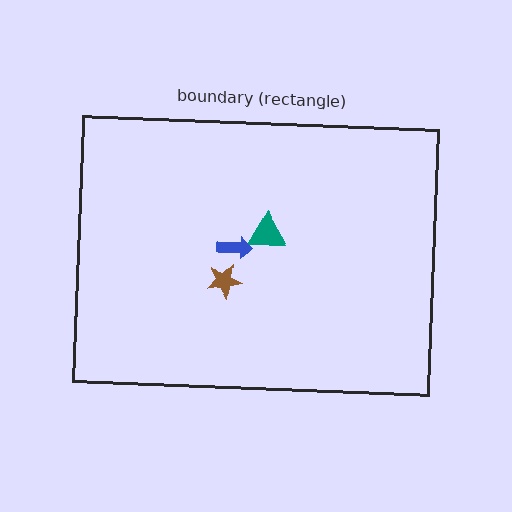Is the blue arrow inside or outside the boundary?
Inside.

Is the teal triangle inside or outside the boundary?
Inside.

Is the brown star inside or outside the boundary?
Inside.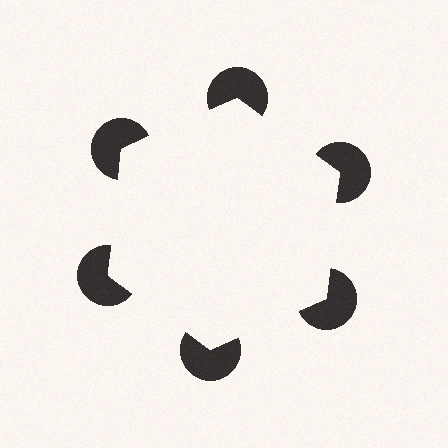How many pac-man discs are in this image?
There are 6 — one at each vertex of the illusory hexagon.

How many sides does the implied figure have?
6 sides.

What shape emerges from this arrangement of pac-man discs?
An illusory hexagon — its edges are inferred from the aligned wedge cuts in the pac-man discs, not physically drawn.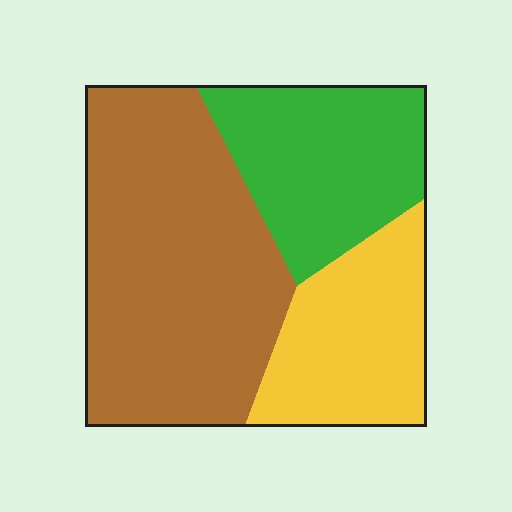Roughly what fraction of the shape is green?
Green covers roughly 25% of the shape.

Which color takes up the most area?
Brown, at roughly 50%.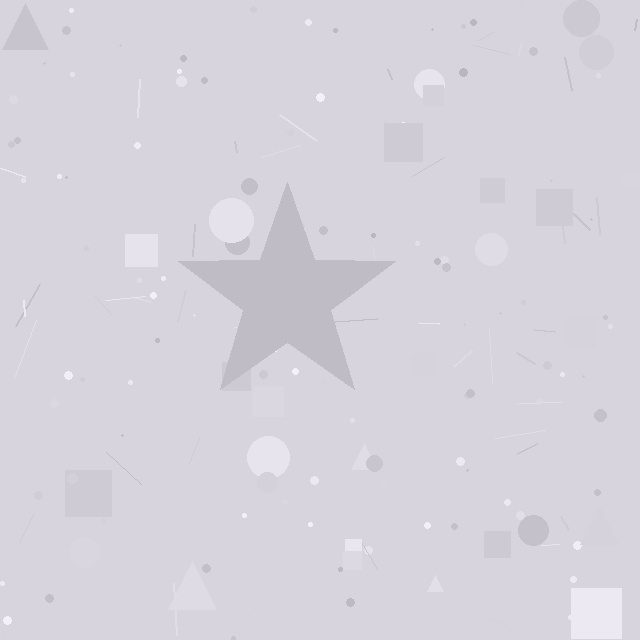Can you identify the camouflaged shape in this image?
The camouflaged shape is a star.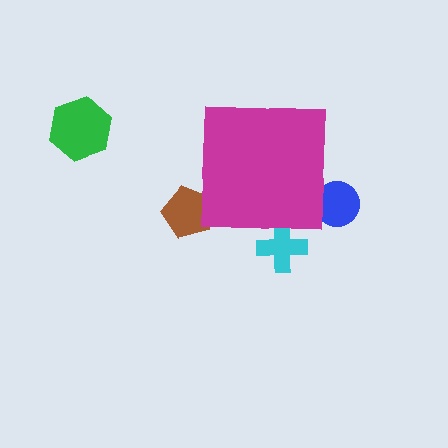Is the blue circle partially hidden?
Yes, the blue circle is partially hidden behind the magenta square.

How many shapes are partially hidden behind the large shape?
3 shapes are partially hidden.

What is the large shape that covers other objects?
A magenta square.